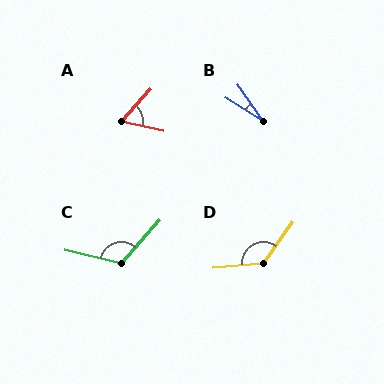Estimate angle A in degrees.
Approximately 60 degrees.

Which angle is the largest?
D, at approximately 131 degrees.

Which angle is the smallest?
B, at approximately 23 degrees.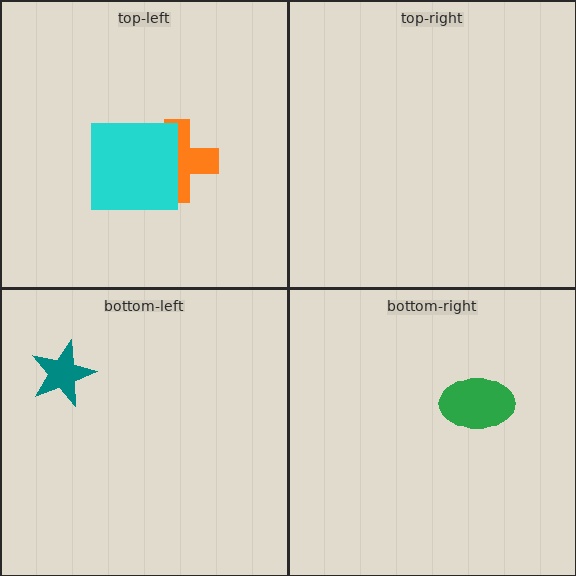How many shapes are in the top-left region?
2.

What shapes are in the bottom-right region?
The green ellipse.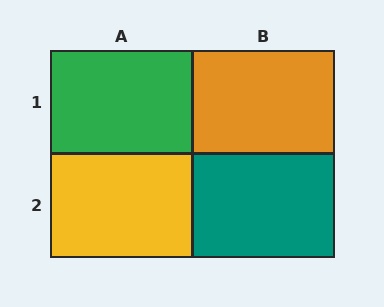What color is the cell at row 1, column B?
Orange.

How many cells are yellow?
1 cell is yellow.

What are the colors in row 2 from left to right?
Yellow, teal.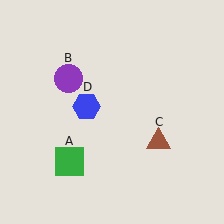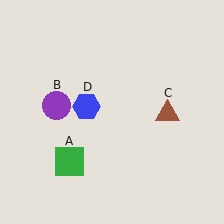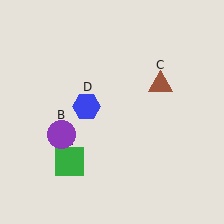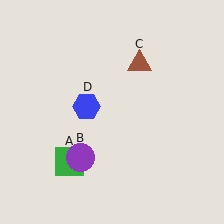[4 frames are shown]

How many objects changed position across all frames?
2 objects changed position: purple circle (object B), brown triangle (object C).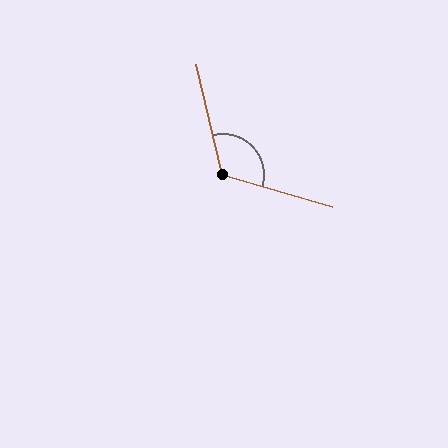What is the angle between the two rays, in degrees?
Approximately 120 degrees.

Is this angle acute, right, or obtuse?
It is obtuse.